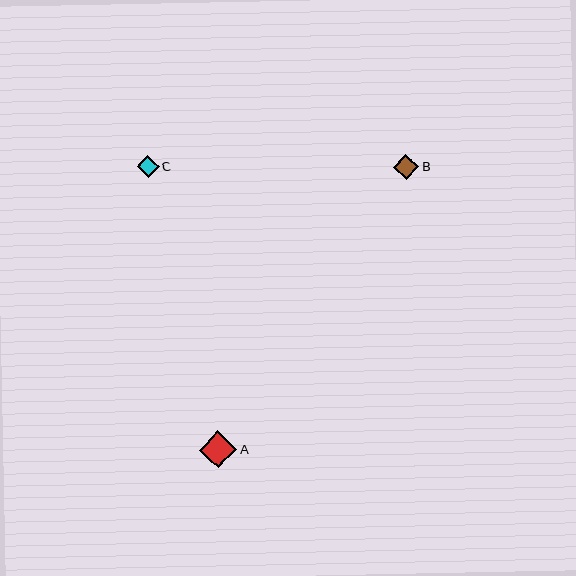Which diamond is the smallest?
Diamond C is the smallest with a size of approximately 22 pixels.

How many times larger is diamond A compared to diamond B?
Diamond A is approximately 1.5 times the size of diamond B.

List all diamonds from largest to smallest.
From largest to smallest: A, B, C.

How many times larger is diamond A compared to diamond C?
Diamond A is approximately 1.7 times the size of diamond C.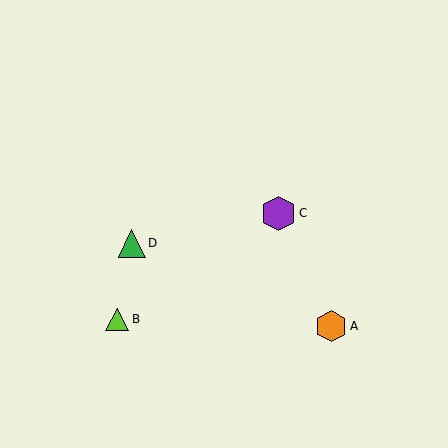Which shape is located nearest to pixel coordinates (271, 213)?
The purple hexagon (labeled C) at (278, 213) is nearest to that location.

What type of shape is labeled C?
Shape C is a purple hexagon.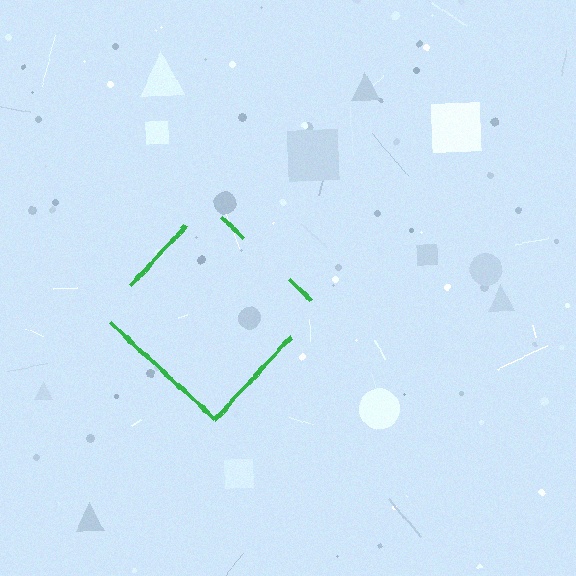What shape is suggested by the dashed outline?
The dashed outline suggests a diamond.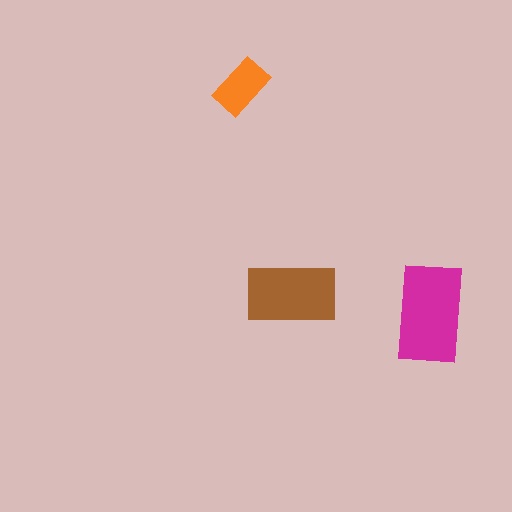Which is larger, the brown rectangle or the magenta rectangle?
The magenta one.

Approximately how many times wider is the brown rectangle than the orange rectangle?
About 1.5 times wider.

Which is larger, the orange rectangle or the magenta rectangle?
The magenta one.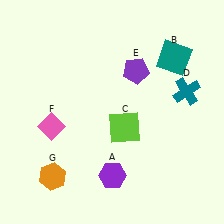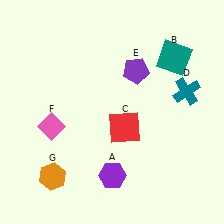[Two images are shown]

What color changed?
The square (C) changed from lime in Image 1 to red in Image 2.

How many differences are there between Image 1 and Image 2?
There is 1 difference between the two images.